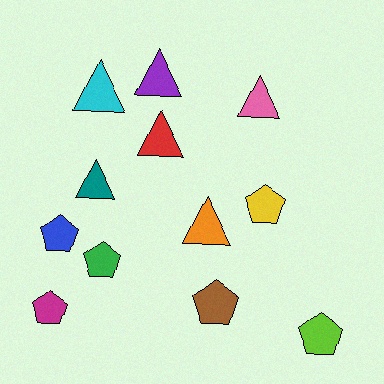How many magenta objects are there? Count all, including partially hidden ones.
There is 1 magenta object.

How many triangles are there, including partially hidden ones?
There are 6 triangles.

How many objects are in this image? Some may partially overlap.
There are 12 objects.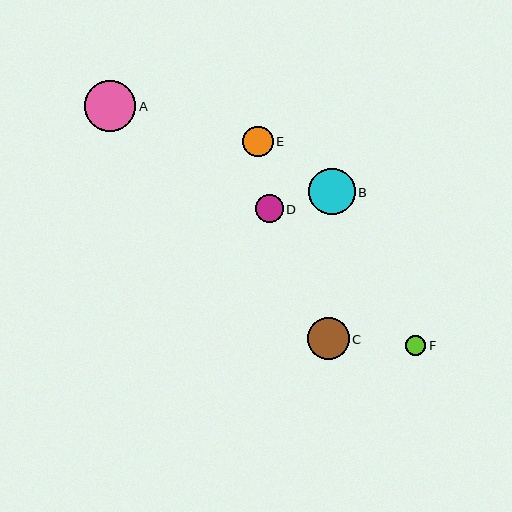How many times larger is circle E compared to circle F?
Circle E is approximately 1.5 times the size of circle F.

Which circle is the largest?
Circle A is the largest with a size of approximately 51 pixels.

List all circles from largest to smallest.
From largest to smallest: A, B, C, E, D, F.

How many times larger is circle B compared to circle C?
Circle B is approximately 1.1 times the size of circle C.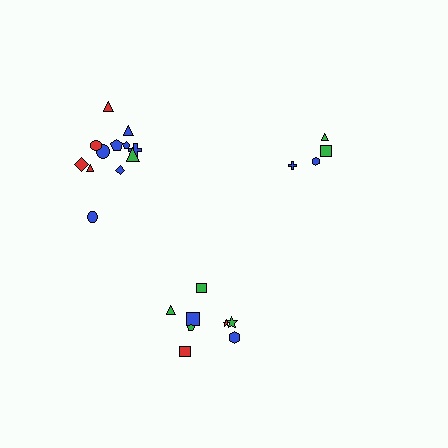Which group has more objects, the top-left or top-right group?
The top-left group.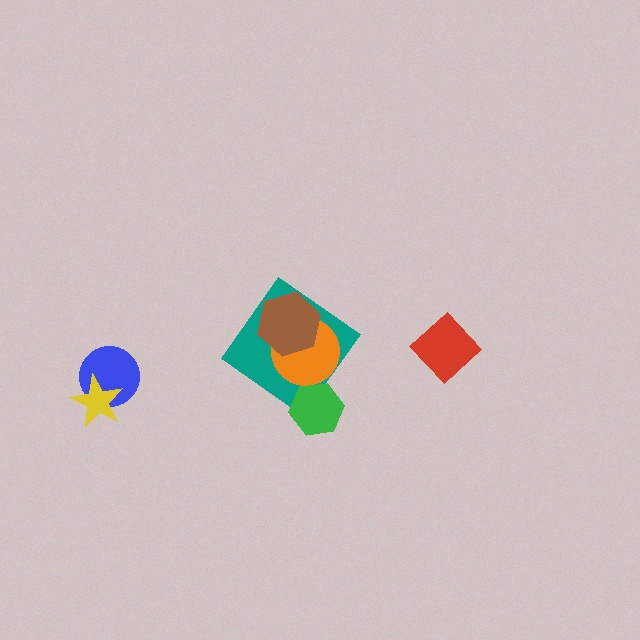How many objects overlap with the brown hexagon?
2 objects overlap with the brown hexagon.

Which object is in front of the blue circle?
The yellow star is in front of the blue circle.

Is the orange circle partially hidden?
Yes, it is partially covered by another shape.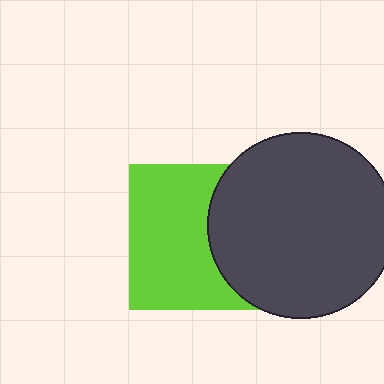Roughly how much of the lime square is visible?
About half of it is visible (roughly 62%).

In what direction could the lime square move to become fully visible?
The lime square could move left. That would shift it out from behind the dark gray circle entirely.